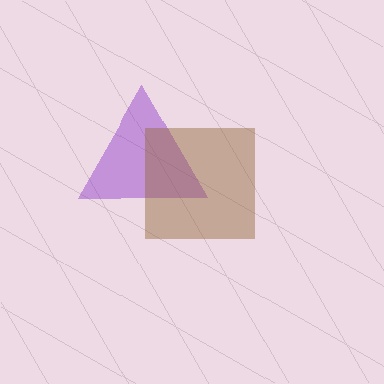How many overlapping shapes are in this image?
There are 2 overlapping shapes in the image.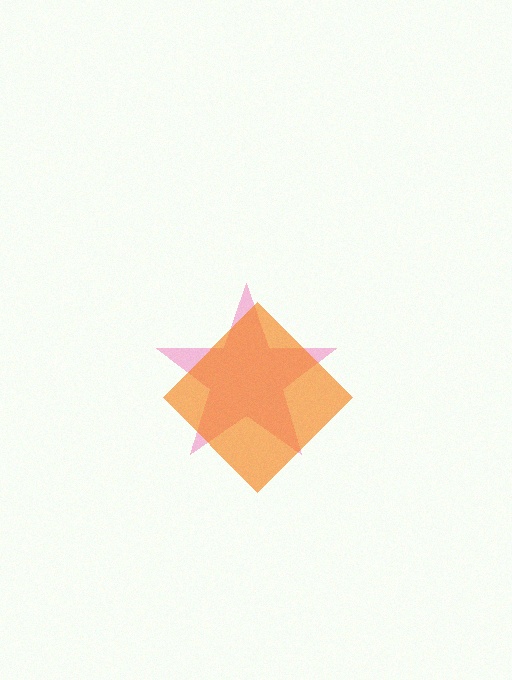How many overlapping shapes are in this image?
There are 2 overlapping shapes in the image.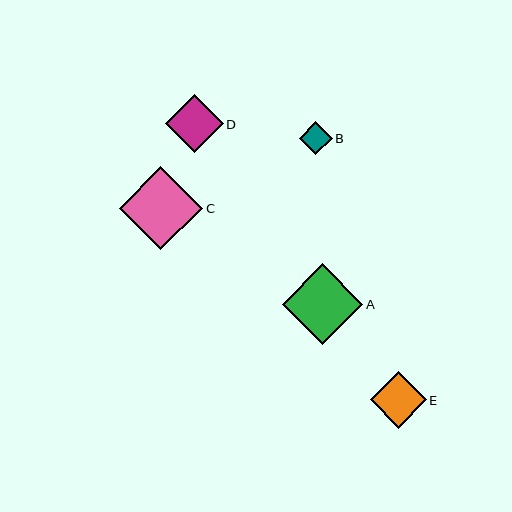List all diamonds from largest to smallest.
From largest to smallest: C, A, D, E, B.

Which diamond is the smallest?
Diamond B is the smallest with a size of approximately 33 pixels.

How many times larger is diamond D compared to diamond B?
Diamond D is approximately 1.8 times the size of diamond B.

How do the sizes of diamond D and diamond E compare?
Diamond D and diamond E are approximately the same size.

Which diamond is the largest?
Diamond C is the largest with a size of approximately 83 pixels.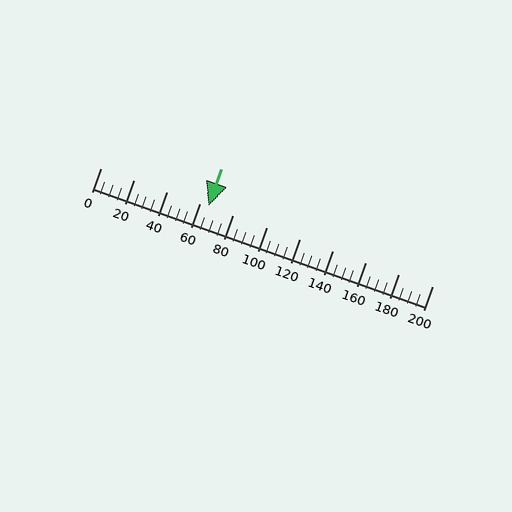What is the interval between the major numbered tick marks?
The major tick marks are spaced 20 units apart.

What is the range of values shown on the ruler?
The ruler shows values from 0 to 200.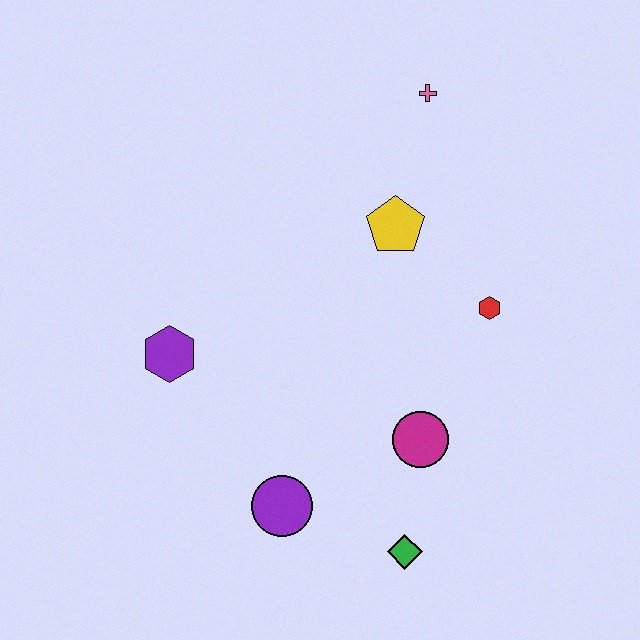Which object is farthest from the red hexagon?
The purple hexagon is farthest from the red hexagon.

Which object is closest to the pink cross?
The yellow pentagon is closest to the pink cross.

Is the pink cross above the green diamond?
Yes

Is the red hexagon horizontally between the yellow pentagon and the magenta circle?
No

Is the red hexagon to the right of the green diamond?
Yes